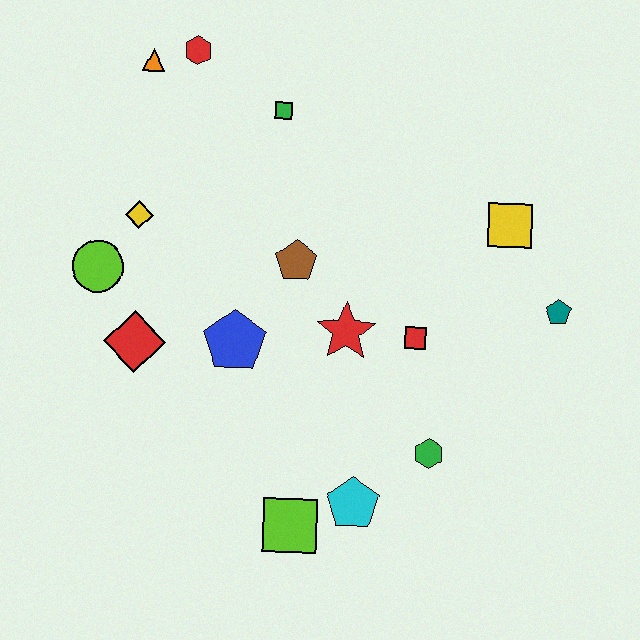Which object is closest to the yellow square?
The teal pentagon is closest to the yellow square.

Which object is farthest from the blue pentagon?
The teal pentagon is farthest from the blue pentagon.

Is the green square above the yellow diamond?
Yes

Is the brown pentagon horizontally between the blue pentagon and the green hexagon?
Yes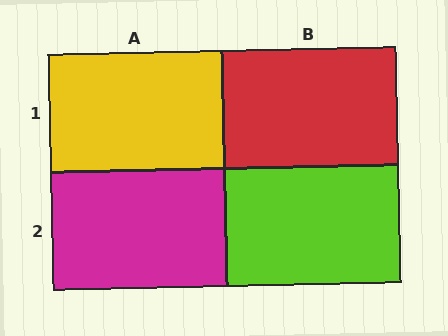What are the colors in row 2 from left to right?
Magenta, lime.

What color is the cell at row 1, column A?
Yellow.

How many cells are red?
1 cell is red.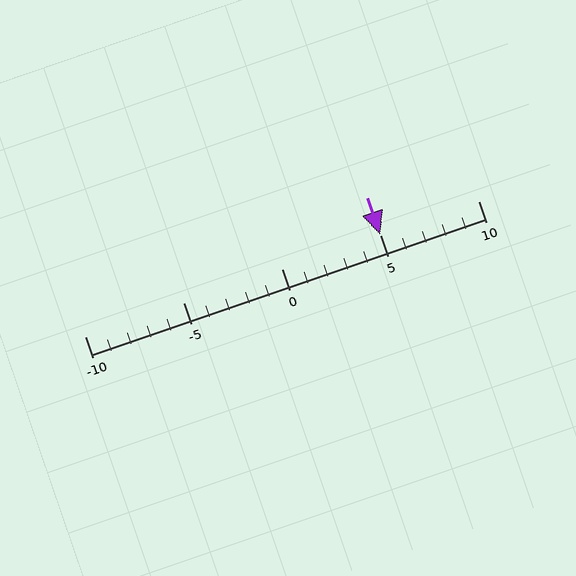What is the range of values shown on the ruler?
The ruler shows values from -10 to 10.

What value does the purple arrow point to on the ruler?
The purple arrow points to approximately 5.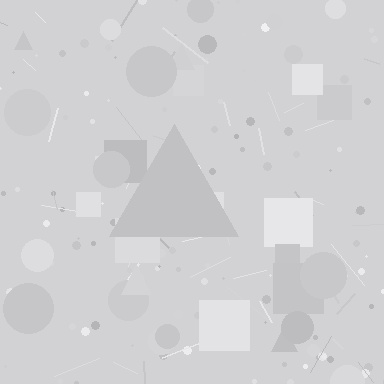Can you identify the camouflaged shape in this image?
The camouflaged shape is a triangle.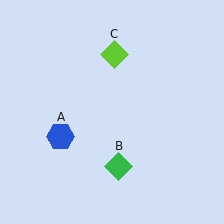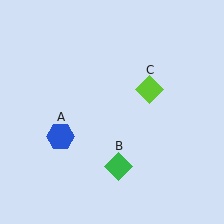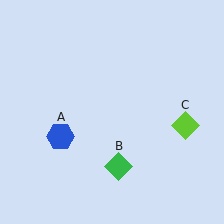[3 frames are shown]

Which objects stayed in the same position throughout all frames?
Blue hexagon (object A) and green diamond (object B) remained stationary.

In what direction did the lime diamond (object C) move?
The lime diamond (object C) moved down and to the right.